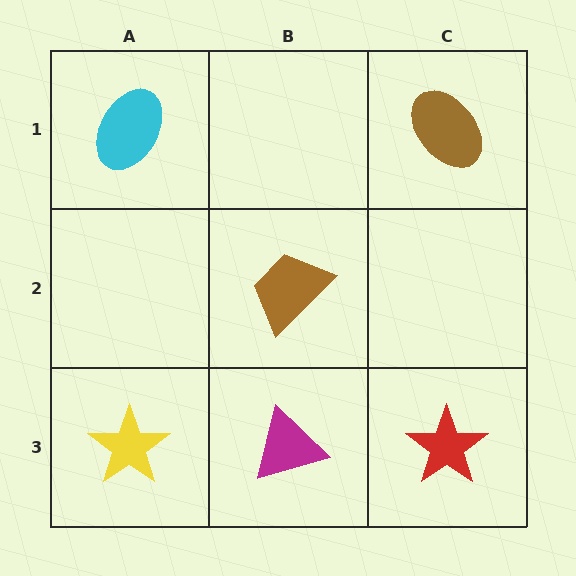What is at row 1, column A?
A cyan ellipse.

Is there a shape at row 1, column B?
No, that cell is empty.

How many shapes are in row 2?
1 shape.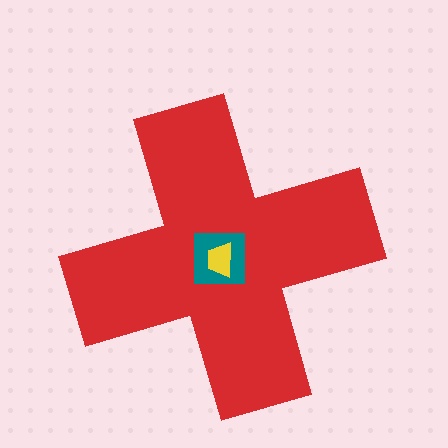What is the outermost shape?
The red cross.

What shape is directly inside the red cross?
The teal square.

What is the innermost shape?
The yellow trapezoid.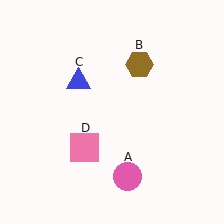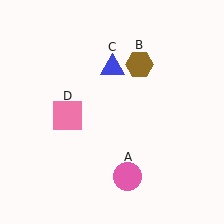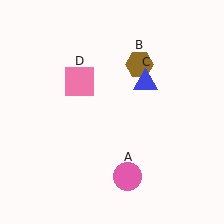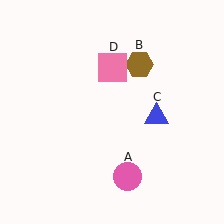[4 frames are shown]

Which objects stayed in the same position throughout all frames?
Pink circle (object A) and brown hexagon (object B) remained stationary.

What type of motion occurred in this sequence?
The blue triangle (object C), pink square (object D) rotated clockwise around the center of the scene.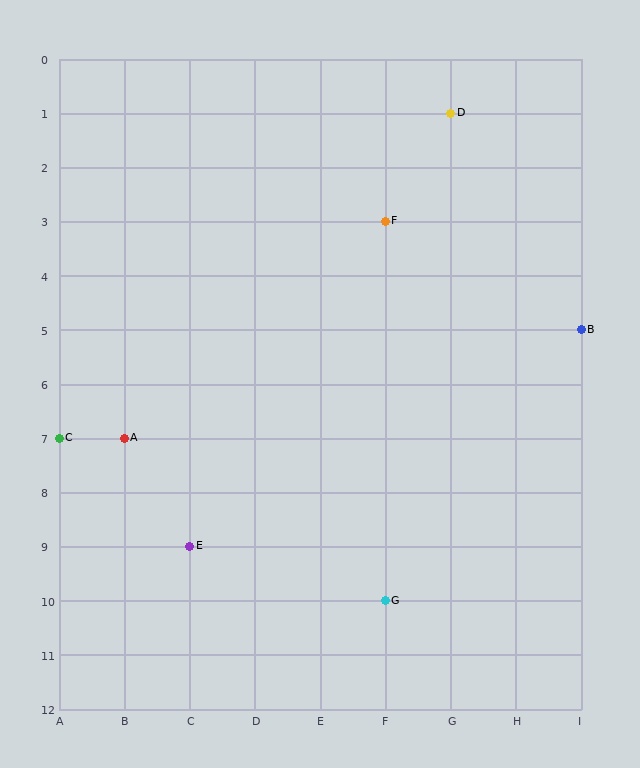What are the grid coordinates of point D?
Point D is at grid coordinates (G, 1).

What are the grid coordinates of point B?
Point B is at grid coordinates (I, 5).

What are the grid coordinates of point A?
Point A is at grid coordinates (B, 7).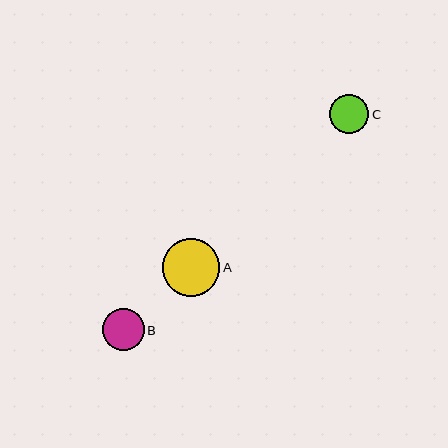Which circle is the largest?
Circle A is the largest with a size of approximately 57 pixels.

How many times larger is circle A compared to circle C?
Circle A is approximately 1.5 times the size of circle C.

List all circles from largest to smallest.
From largest to smallest: A, B, C.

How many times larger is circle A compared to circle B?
Circle A is approximately 1.4 times the size of circle B.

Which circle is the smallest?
Circle C is the smallest with a size of approximately 39 pixels.